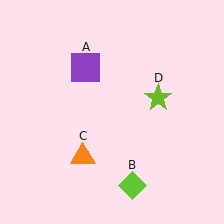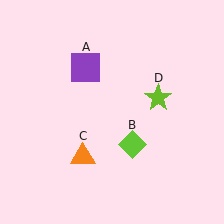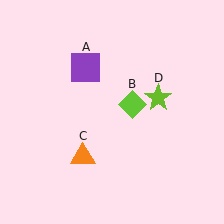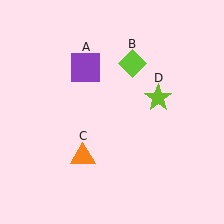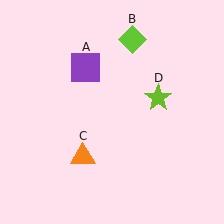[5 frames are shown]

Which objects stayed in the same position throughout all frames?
Purple square (object A) and orange triangle (object C) and lime star (object D) remained stationary.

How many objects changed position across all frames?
1 object changed position: lime diamond (object B).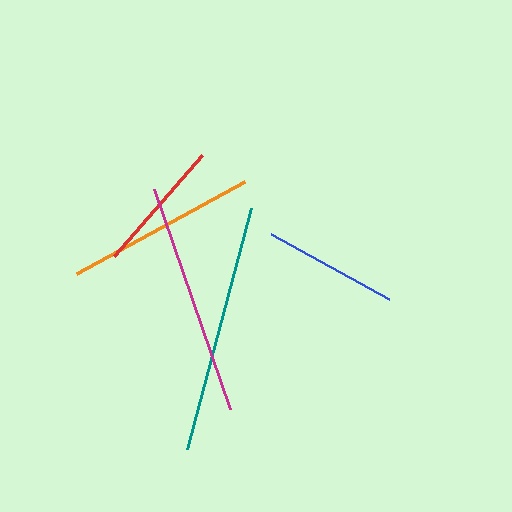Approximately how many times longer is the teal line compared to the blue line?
The teal line is approximately 1.9 times the length of the blue line.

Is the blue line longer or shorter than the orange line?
The orange line is longer than the blue line.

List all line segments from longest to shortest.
From longest to shortest: teal, magenta, orange, blue, red.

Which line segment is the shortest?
The red line is the shortest at approximately 134 pixels.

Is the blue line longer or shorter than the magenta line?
The magenta line is longer than the blue line.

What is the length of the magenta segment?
The magenta segment is approximately 233 pixels long.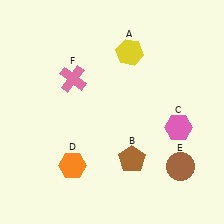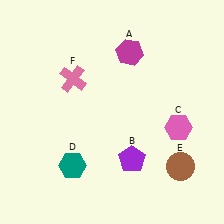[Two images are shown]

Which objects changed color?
A changed from yellow to magenta. B changed from brown to purple. D changed from orange to teal.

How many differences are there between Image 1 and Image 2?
There are 3 differences between the two images.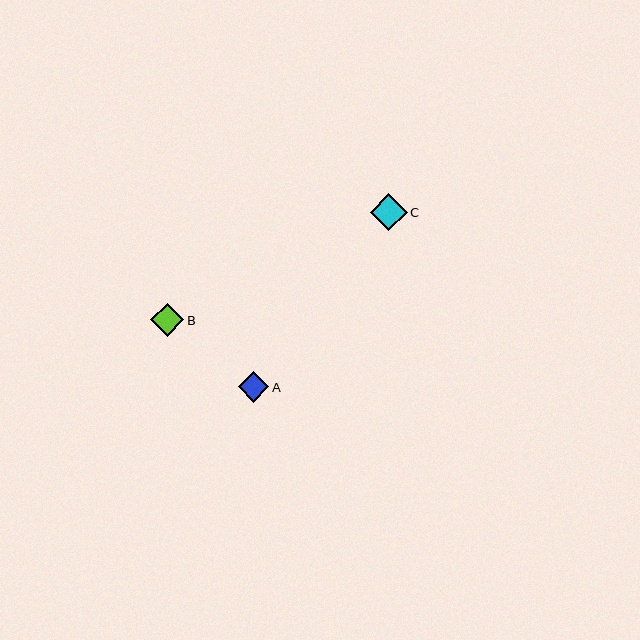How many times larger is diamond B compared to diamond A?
Diamond B is approximately 1.1 times the size of diamond A.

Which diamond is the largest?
Diamond C is the largest with a size of approximately 37 pixels.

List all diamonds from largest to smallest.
From largest to smallest: C, B, A.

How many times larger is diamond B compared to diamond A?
Diamond B is approximately 1.1 times the size of diamond A.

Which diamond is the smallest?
Diamond A is the smallest with a size of approximately 30 pixels.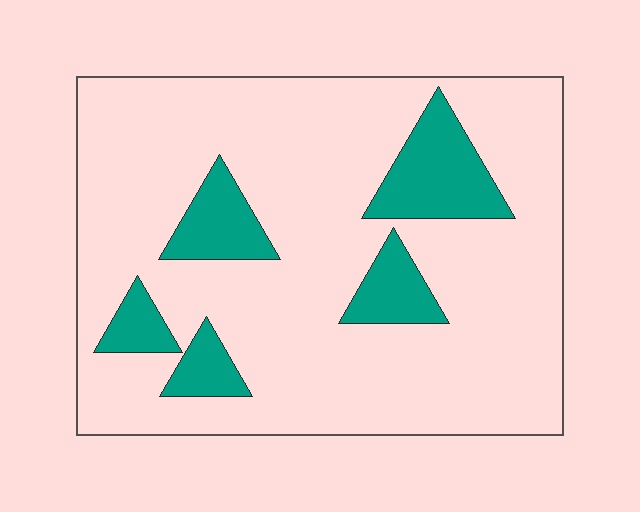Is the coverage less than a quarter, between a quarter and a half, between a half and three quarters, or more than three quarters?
Less than a quarter.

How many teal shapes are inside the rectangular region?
5.